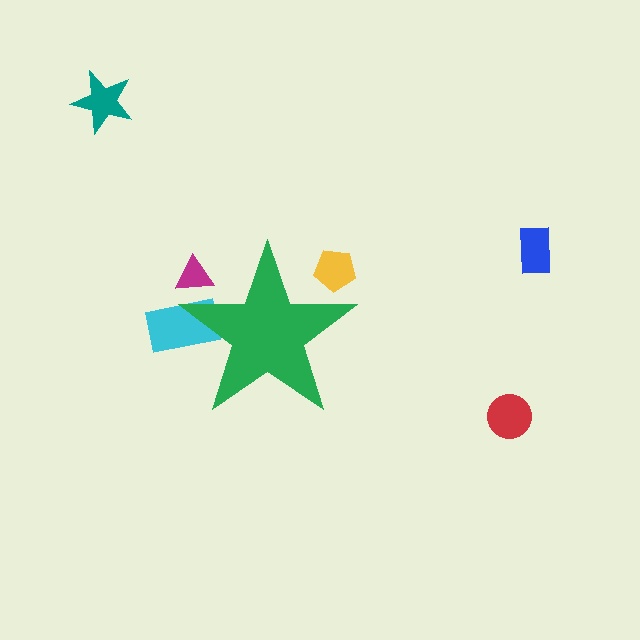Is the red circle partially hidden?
No, the red circle is fully visible.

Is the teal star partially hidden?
No, the teal star is fully visible.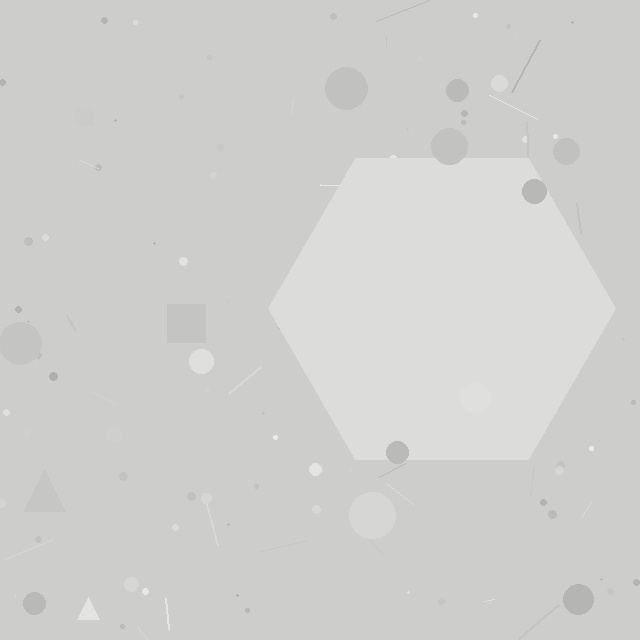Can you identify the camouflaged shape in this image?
The camouflaged shape is a hexagon.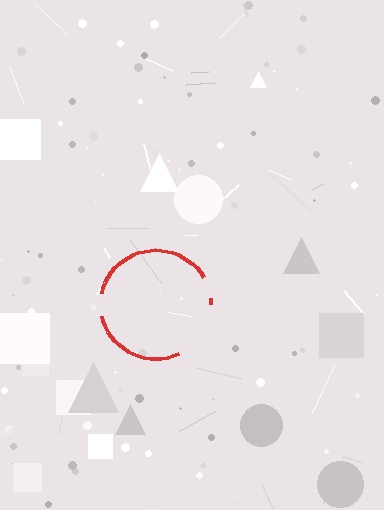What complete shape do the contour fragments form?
The contour fragments form a circle.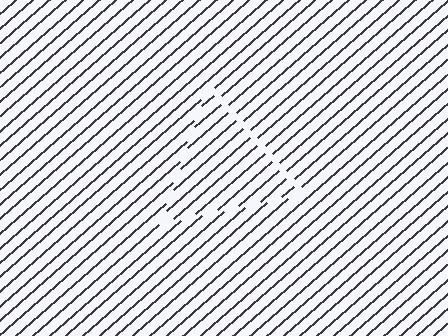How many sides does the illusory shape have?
3 sides — the line-ends trace a triangle.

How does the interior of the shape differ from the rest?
The interior of the shape contains the same grating, shifted by half a period — the contour is defined by the phase discontinuity where line-ends from the inner and outer gratings abut.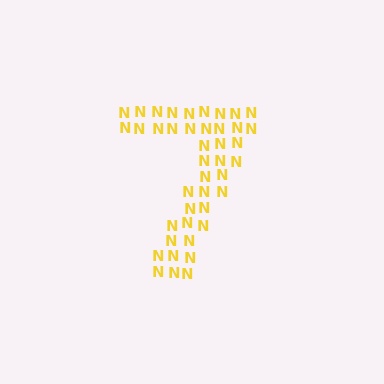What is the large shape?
The large shape is the digit 7.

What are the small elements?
The small elements are letter N's.